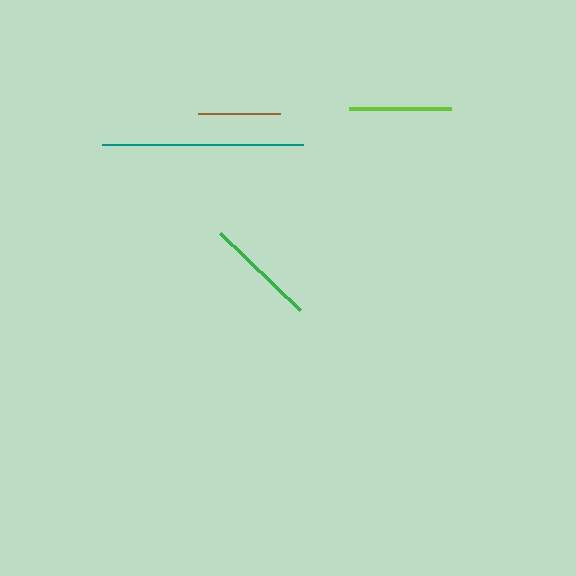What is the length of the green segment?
The green segment is approximately 111 pixels long.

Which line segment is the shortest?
The brown line is the shortest at approximately 81 pixels.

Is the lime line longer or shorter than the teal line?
The teal line is longer than the lime line.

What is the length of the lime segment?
The lime segment is approximately 102 pixels long.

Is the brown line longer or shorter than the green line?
The green line is longer than the brown line.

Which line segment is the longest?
The teal line is the longest at approximately 201 pixels.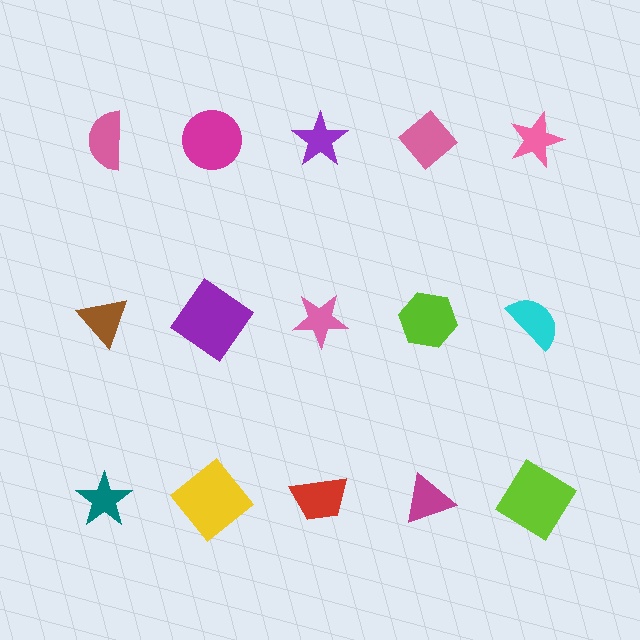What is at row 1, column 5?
A pink star.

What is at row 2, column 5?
A cyan semicircle.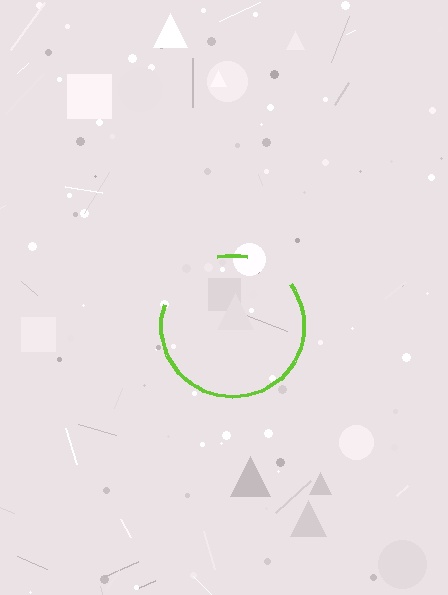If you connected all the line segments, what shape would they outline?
They would outline a circle.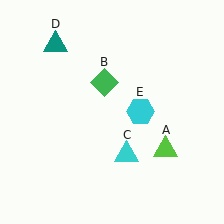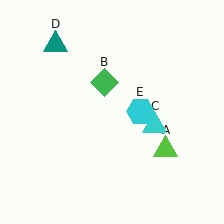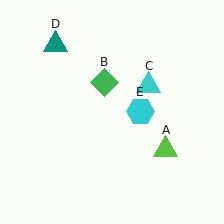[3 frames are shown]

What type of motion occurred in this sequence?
The cyan triangle (object C) rotated counterclockwise around the center of the scene.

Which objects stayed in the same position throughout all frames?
Lime triangle (object A) and green diamond (object B) and teal triangle (object D) and cyan hexagon (object E) remained stationary.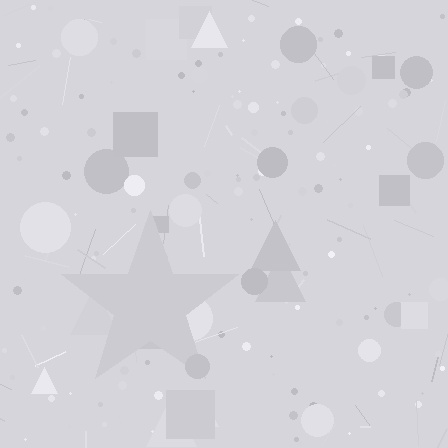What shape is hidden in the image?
A star is hidden in the image.